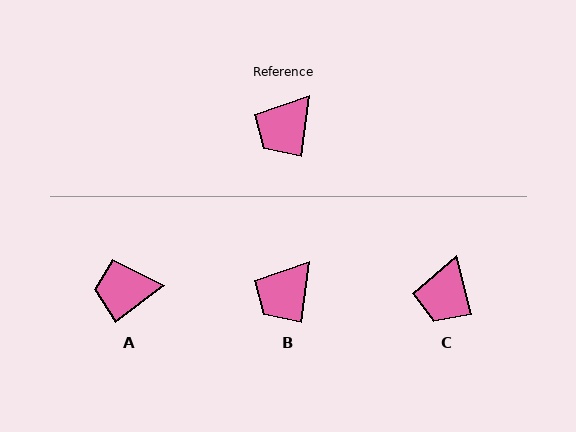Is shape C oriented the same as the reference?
No, it is off by about 21 degrees.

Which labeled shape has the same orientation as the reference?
B.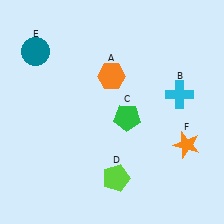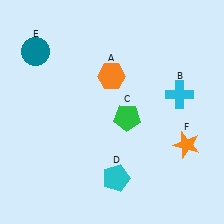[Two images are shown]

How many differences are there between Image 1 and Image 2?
There is 1 difference between the two images.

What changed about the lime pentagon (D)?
In Image 1, D is lime. In Image 2, it changed to cyan.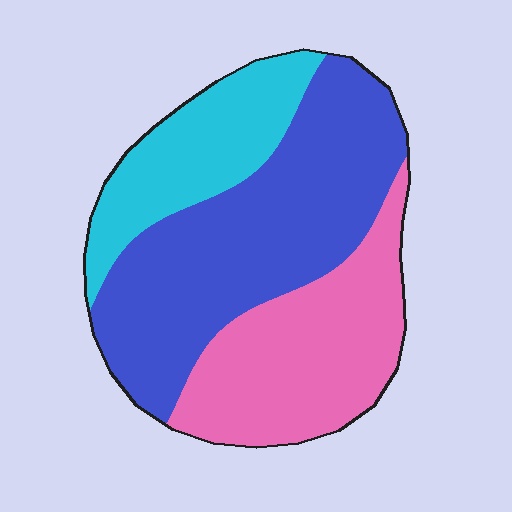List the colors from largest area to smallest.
From largest to smallest: blue, pink, cyan.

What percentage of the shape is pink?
Pink covers 32% of the shape.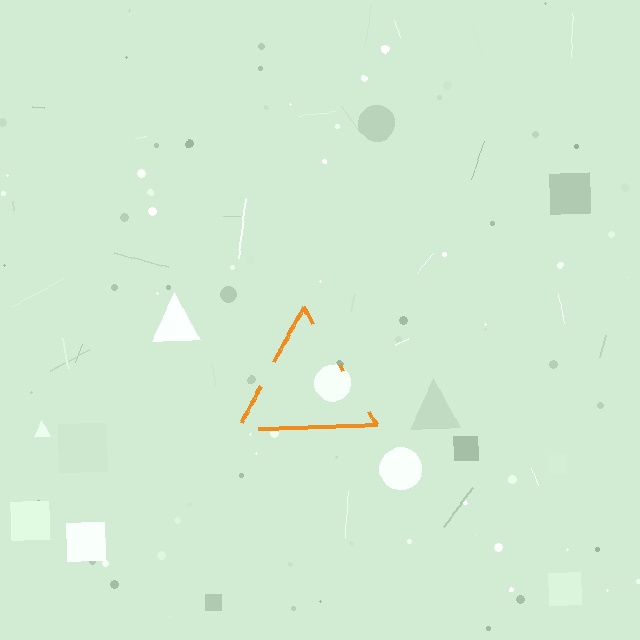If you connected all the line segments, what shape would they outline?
They would outline a triangle.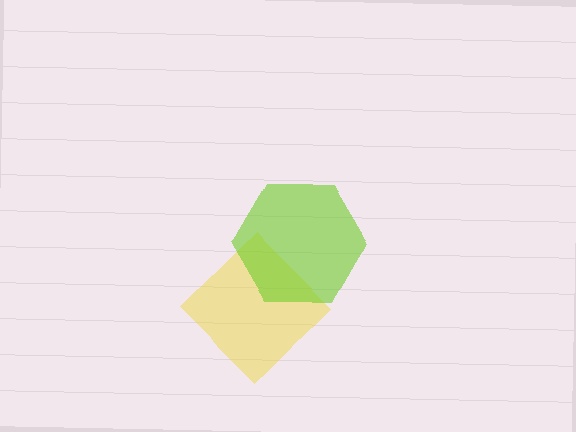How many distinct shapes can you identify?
There are 2 distinct shapes: a yellow diamond, a lime hexagon.